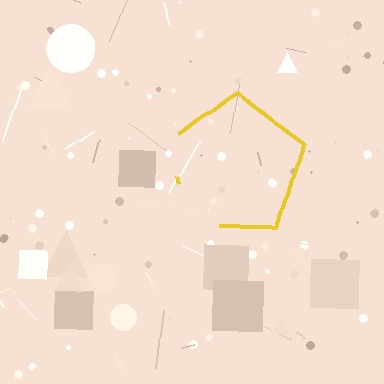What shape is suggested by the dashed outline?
The dashed outline suggests a pentagon.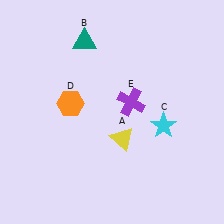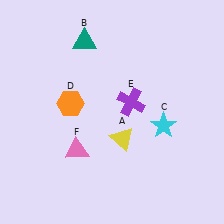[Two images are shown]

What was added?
A pink triangle (F) was added in Image 2.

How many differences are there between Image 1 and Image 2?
There is 1 difference between the two images.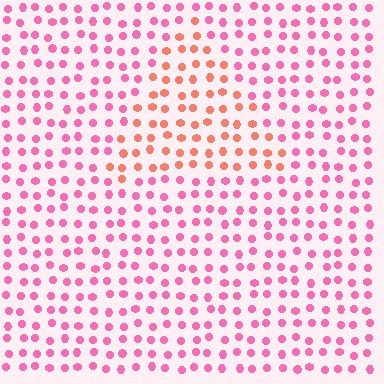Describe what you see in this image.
The image is filled with small pink elements in a uniform arrangement. A triangle-shaped region is visible where the elements are tinted to a slightly different hue, forming a subtle color boundary.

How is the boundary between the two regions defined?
The boundary is defined purely by a slight shift in hue (about 39 degrees). Spacing, size, and orientation are identical on both sides.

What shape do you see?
I see a triangle.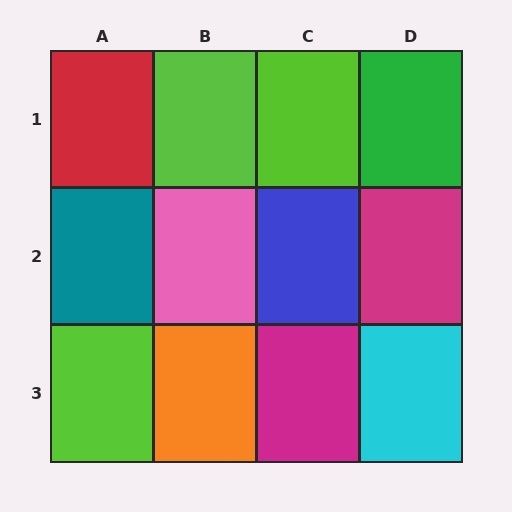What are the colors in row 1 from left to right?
Red, lime, lime, green.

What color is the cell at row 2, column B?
Pink.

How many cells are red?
1 cell is red.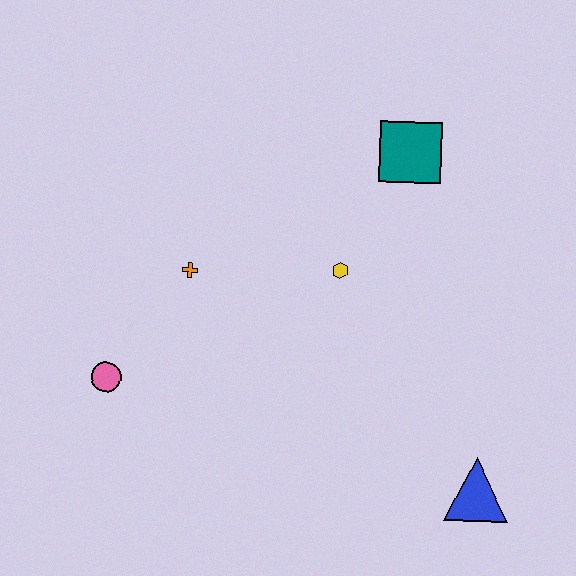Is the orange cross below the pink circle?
No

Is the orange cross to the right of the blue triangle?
No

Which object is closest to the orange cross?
The pink circle is closest to the orange cross.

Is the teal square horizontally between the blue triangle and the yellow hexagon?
Yes